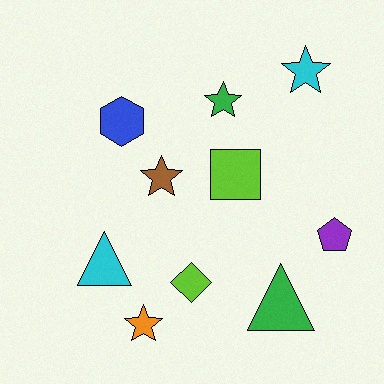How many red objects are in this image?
There are no red objects.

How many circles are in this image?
There are no circles.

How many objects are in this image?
There are 10 objects.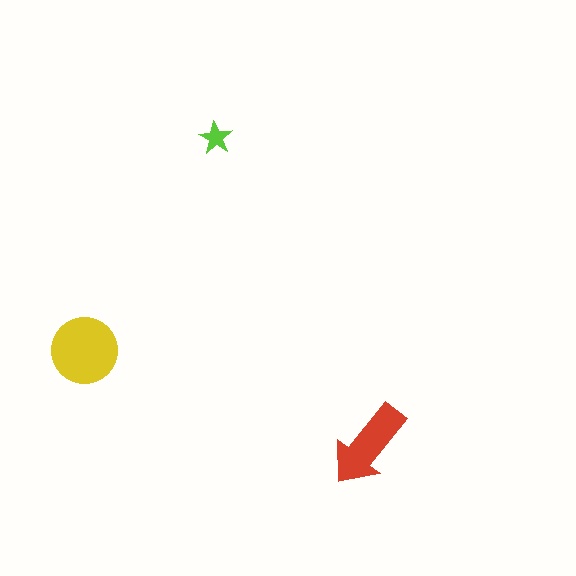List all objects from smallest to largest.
The lime star, the red arrow, the yellow circle.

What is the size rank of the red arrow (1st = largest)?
2nd.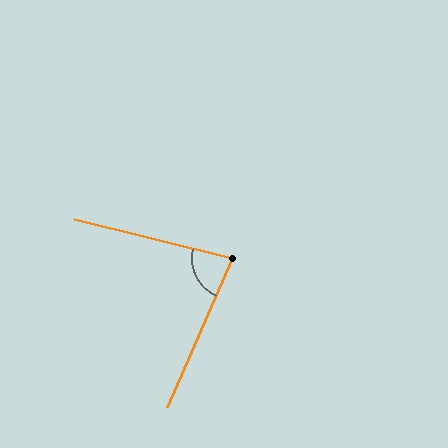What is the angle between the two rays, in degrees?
Approximately 80 degrees.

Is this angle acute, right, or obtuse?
It is acute.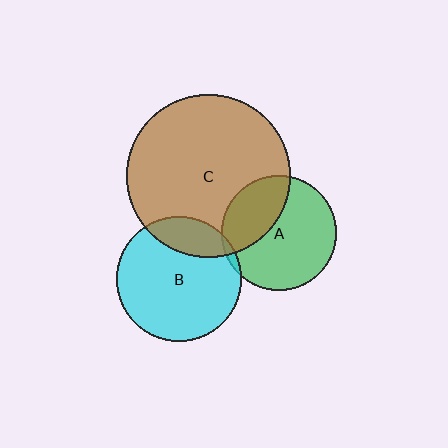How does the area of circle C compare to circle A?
Approximately 2.0 times.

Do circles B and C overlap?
Yes.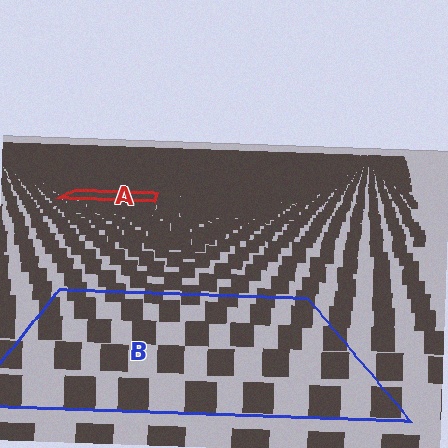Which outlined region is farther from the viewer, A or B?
Region A is farther from the viewer — the texture elements inside it appear smaller and more densely packed.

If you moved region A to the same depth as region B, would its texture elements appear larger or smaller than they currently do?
They would appear larger. At a closer depth, the same texture elements are projected at a bigger on-screen size.